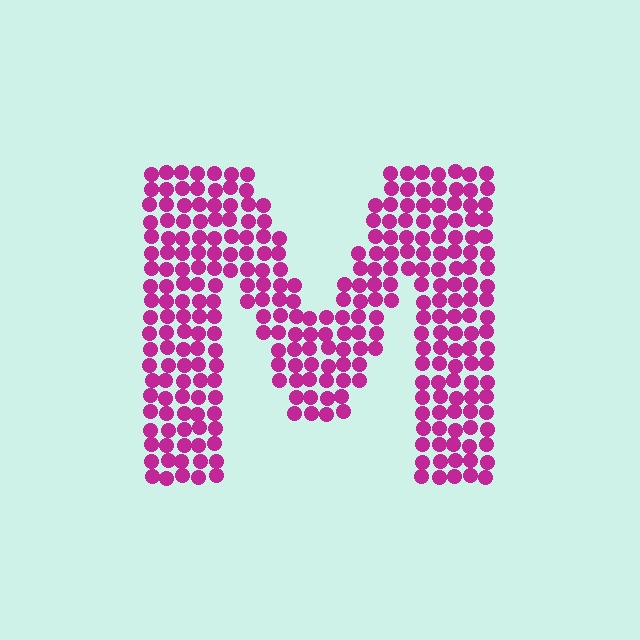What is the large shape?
The large shape is the letter M.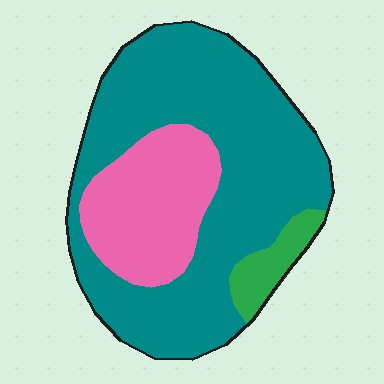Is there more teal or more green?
Teal.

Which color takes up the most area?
Teal, at roughly 70%.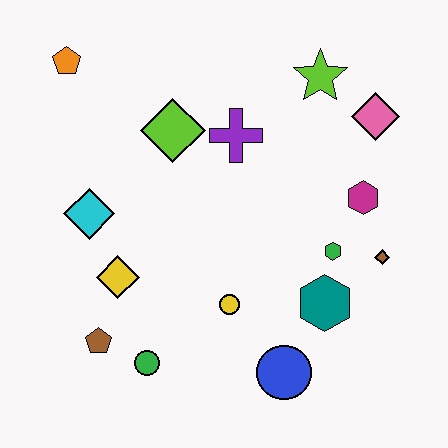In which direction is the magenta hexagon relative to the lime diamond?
The magenta hexagon is to the right of the lime diamond.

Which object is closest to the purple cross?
The lime diamond is closest to the purple cross.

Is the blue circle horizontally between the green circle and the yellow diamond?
No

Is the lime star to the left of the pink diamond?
Yes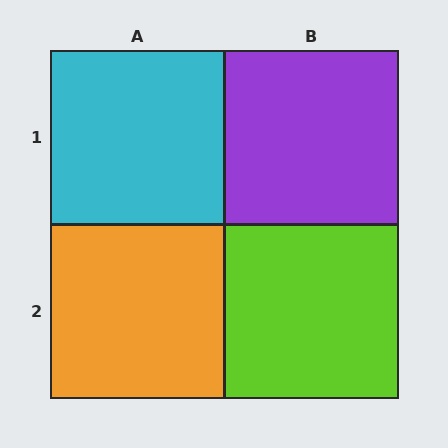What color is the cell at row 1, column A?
Cyan.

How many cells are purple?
1 cell is purple.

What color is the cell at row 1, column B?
Purple.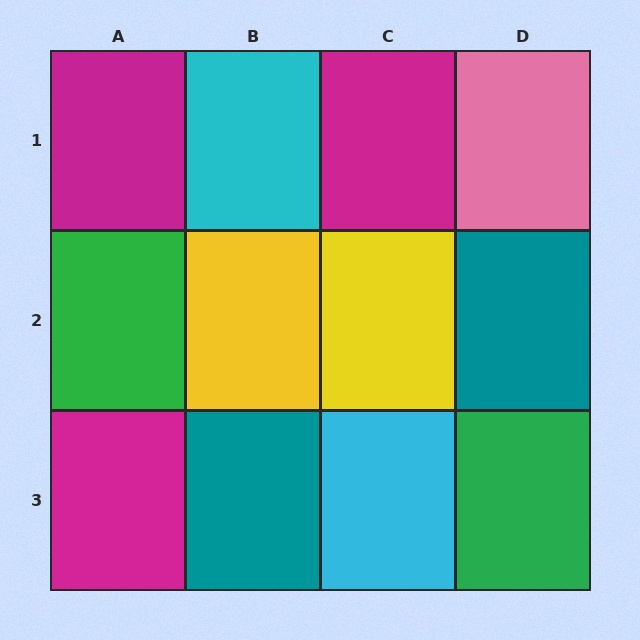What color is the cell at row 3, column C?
Cyan.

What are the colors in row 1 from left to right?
Magenta, cyan, magenta, pink.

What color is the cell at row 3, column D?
Green.